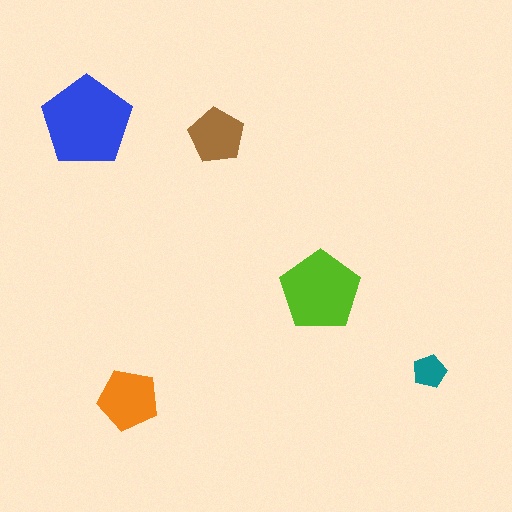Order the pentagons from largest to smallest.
the blue one, the lime one, the orange one, the brown one, the teal one.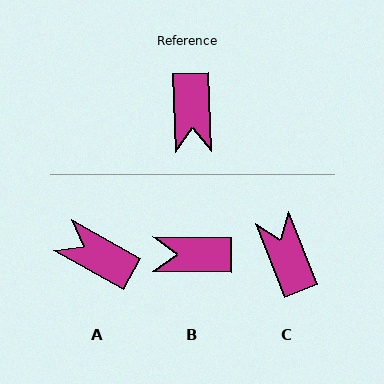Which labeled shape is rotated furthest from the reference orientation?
C, about 161 degrees away.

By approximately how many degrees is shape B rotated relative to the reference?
Approximately 93 degrees clockwise.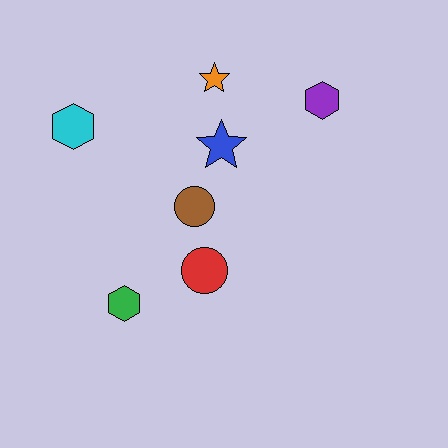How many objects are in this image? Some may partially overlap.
There are 7 objects.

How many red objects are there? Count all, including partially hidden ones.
There is 1 red object.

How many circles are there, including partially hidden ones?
There are 2 circles.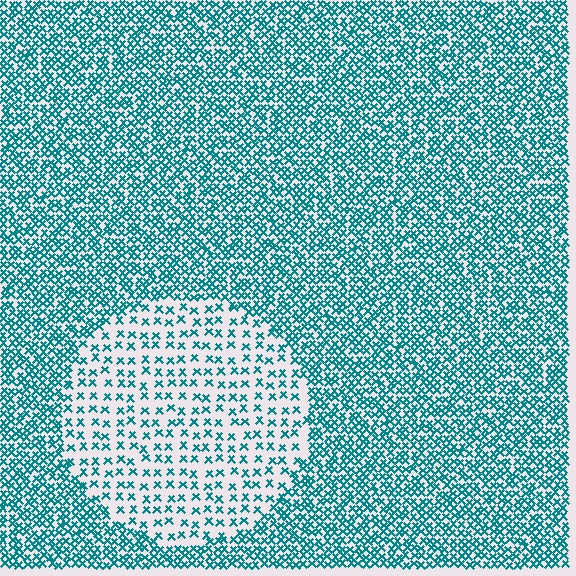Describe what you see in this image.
The image contains small teal elements arranged at two different densities. A circle-shaped region is visible where the elements are less densely packed than the surrounding area.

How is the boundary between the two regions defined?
The boundary is defined by a change in element density (approximately 2.5x ratio). All elements are the same color, size, and shape.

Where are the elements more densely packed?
The elements are more densely packed outside the circle boundary.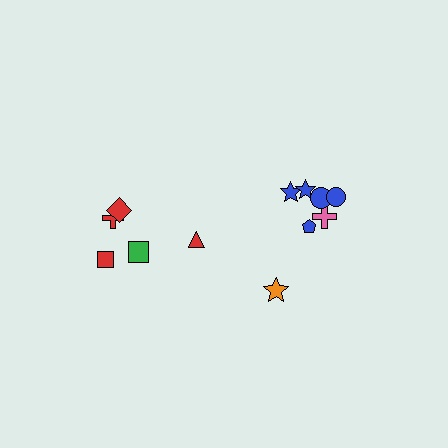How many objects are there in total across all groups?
There are 12 objects.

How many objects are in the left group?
There are 5 objects.